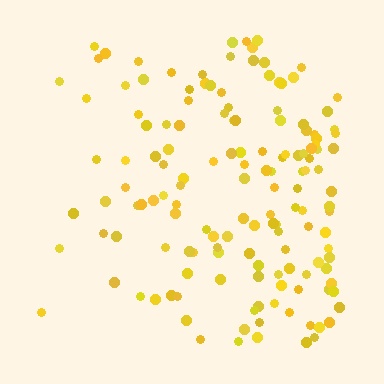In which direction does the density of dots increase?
From left to right, with the right side densest.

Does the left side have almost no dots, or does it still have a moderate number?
Still a moderate number, just noticeably fewer than the right.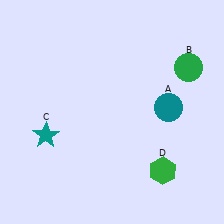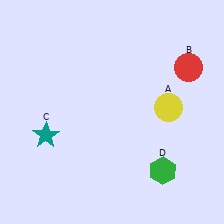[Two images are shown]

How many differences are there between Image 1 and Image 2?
There are 2 differences between the two images.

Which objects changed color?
A changed from teal to yellow. B changed from green to red.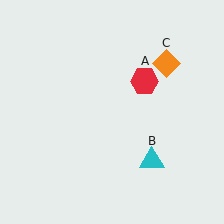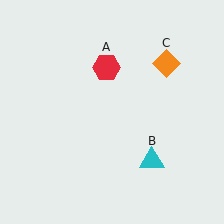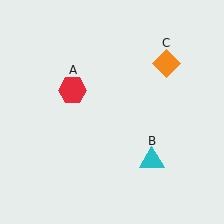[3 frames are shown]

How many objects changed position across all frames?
1 object changed position: red hexagon (object A).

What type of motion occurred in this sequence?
The red hexagon (object A) rotated counterclockwise around the center of the scene.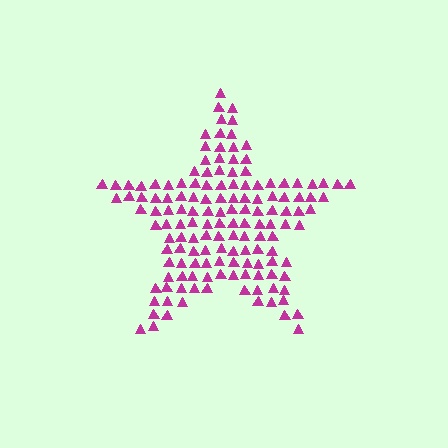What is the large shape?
The large shape is a star.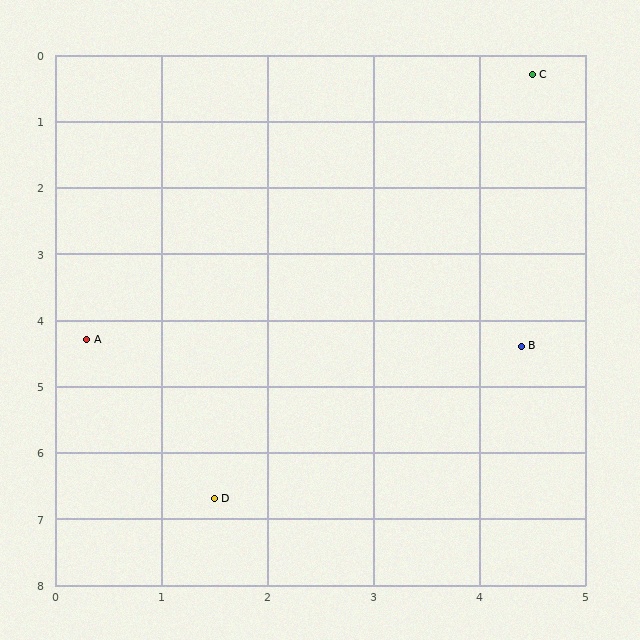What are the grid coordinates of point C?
Point C is at approximately (4.5, 0.3).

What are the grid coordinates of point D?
Point D is at approximately (1.5, 6.7).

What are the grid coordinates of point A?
Point A is at approximately (0.3, 4.3).